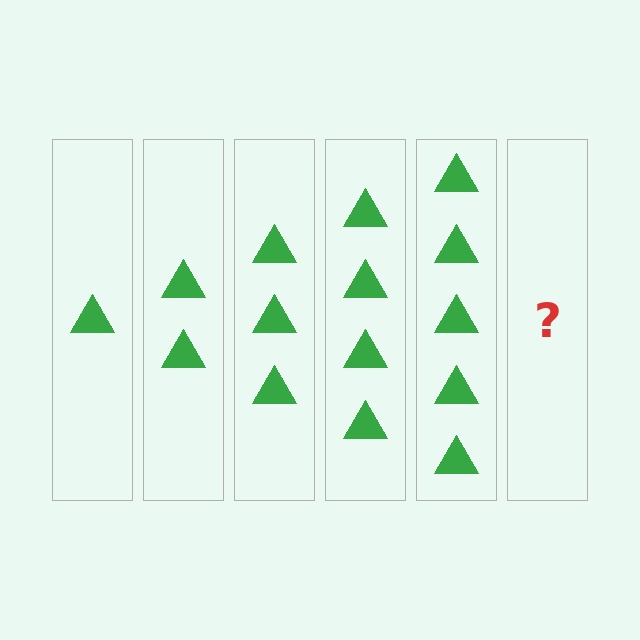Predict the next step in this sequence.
The next step is 6 triangles.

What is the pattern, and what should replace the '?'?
The pattern is that each step adds one more triangle. The '?' should be 6 triangles.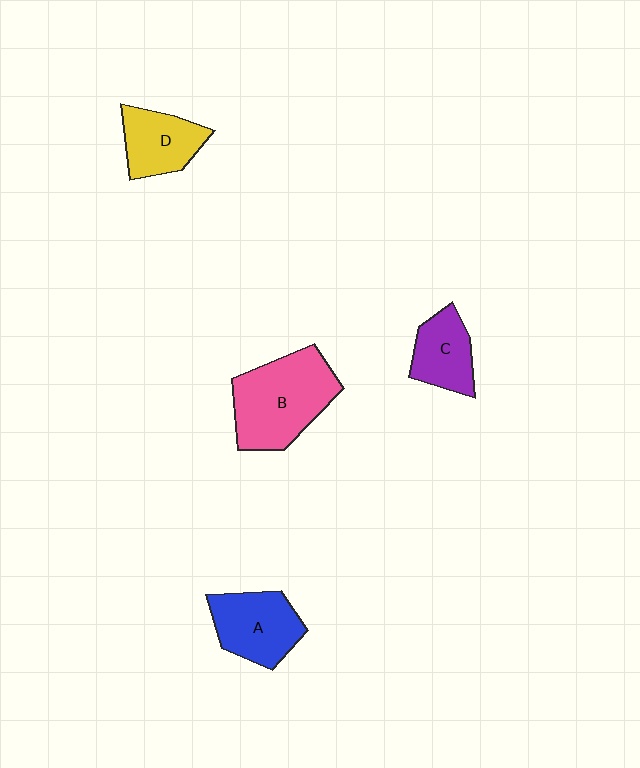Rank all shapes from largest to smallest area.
From largest to smallest: B (pink), A (blue), D (yellow), C (purple).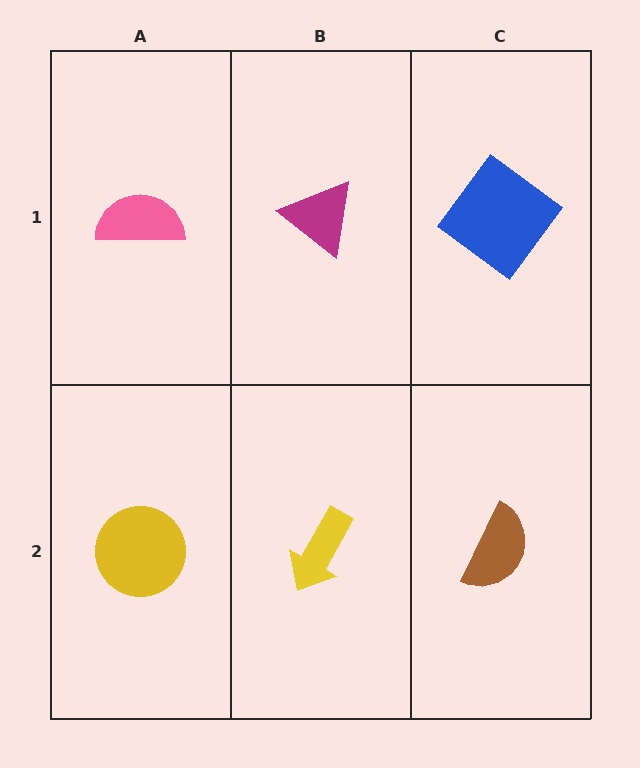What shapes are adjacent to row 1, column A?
A yellow circle (row 2, column A), a magenta triangle (row 1, column B).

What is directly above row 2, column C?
A blue diamond.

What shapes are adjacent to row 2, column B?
A magenta triangle (row 1, column B), a yellow circle (row 2, column A), a brown semicircle (row 2, column C).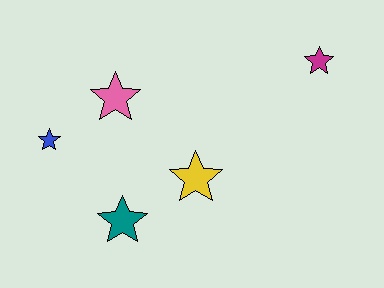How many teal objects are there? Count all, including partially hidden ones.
There is 1 teal object.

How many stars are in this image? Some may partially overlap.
There are 5 stars.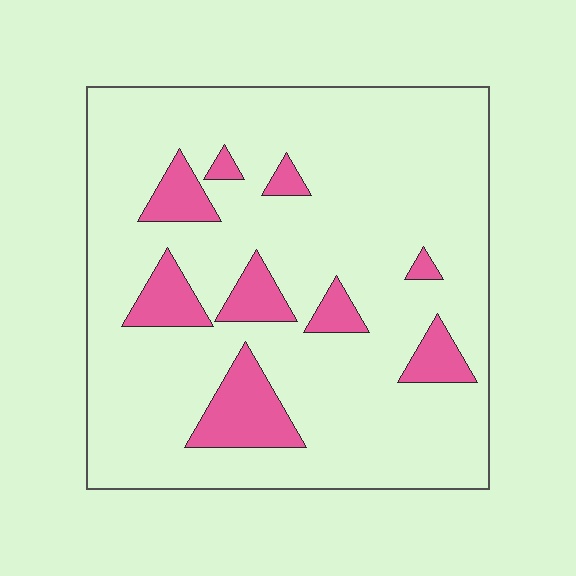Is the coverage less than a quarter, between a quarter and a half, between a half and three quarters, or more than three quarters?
Less than a quarter.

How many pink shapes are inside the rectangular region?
9.